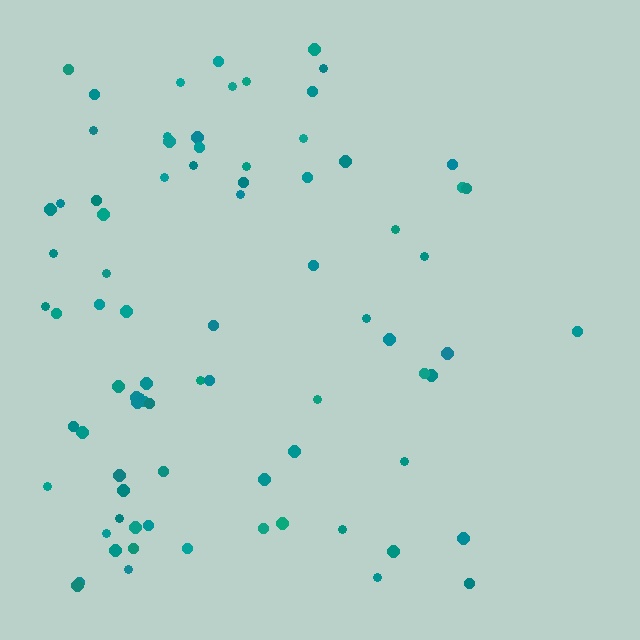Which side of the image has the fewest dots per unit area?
The right.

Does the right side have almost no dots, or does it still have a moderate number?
Still a moderate number, just noticeably fewer than the left.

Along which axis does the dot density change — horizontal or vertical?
Horizontal.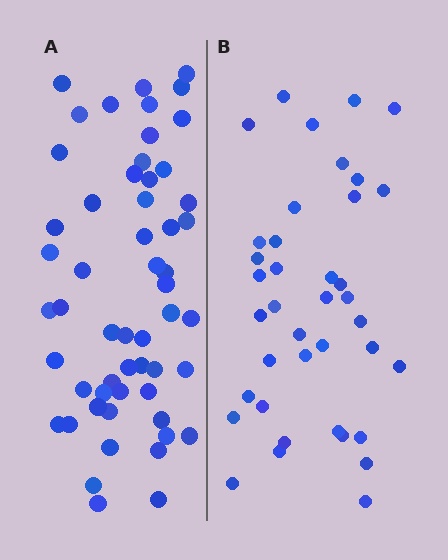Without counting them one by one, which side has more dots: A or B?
Region A (the left region) has more dots.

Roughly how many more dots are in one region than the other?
Region A has approximately 15 more dots than region B.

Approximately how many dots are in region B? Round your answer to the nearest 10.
About 40 dots. (The exact count is 39, which rounds to 40.)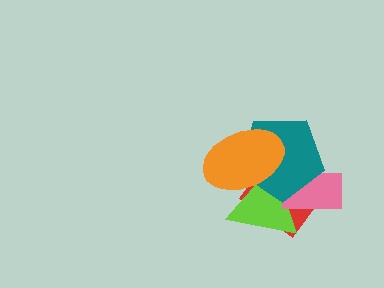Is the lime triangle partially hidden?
Yes, it is partially covered by another shape.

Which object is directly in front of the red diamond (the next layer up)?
The lime triangle is directly in front of the red diamond.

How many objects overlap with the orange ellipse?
3 objects overlap with the orange ellipse.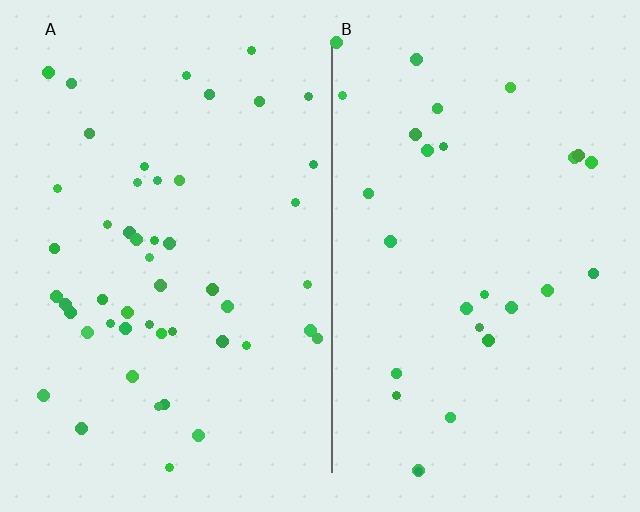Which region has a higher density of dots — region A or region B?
A (the left).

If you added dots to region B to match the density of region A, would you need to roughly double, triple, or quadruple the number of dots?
Approximately double.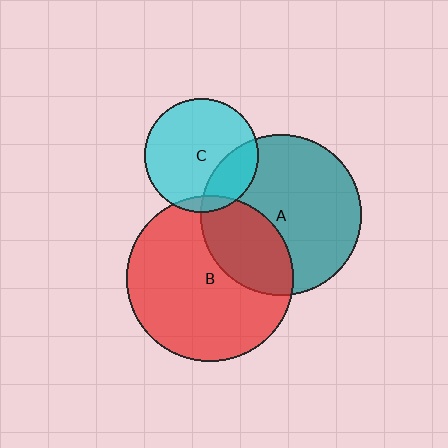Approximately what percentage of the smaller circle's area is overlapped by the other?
Approximately 25%.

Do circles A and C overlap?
Yes.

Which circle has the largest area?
Circle B (red).